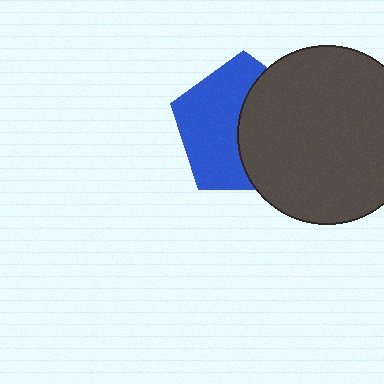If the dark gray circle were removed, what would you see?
You would see the complete blue pentagon.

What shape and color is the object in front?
The object in front is a dark gray circle.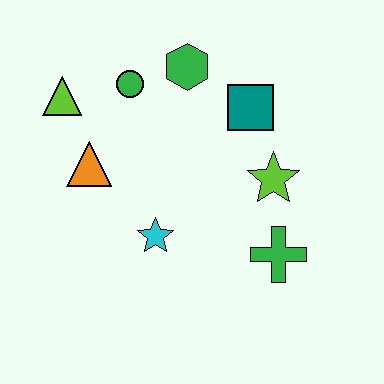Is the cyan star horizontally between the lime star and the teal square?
No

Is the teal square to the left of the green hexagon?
No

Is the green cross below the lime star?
Yes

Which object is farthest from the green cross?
The lime triangle is farthest from the green cross.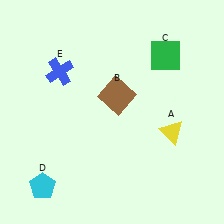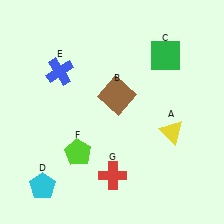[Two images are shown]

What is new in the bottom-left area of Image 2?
A lime pentagon (F) was added in the bottom-left area of Image 2.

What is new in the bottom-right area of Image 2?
A red cross (G) was added in the bottom-right area of Image 2.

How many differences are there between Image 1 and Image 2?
There are 2 differences between the two images.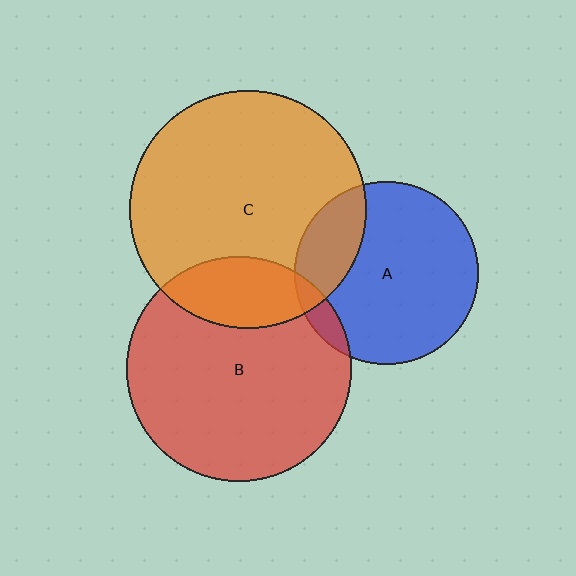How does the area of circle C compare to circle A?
Approximately 1.7 times.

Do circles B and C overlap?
Yes.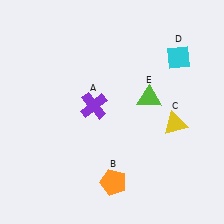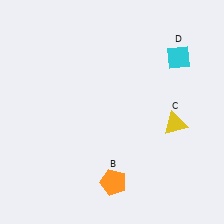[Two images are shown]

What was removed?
The purple cross (A), the lime triangle (E) were removed in Image 2.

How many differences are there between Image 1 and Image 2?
There are 2 differences between the two images.